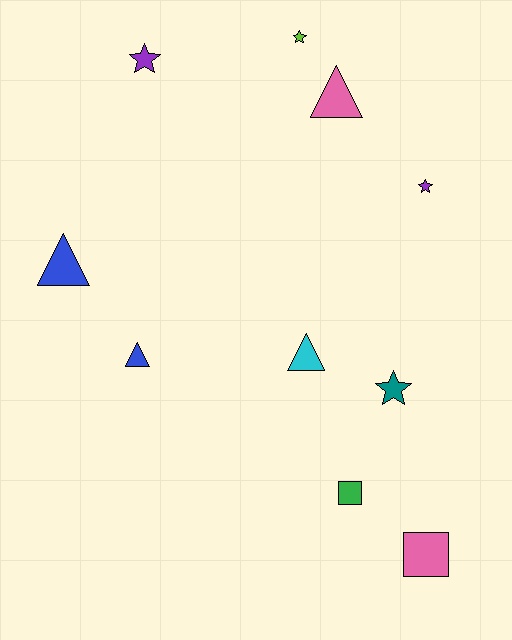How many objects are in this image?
There are 10 objects.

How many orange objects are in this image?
There are no orange objects.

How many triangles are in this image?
There are 4 triangles.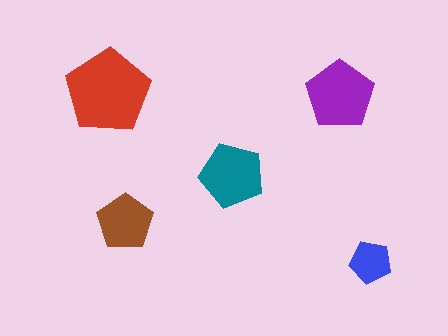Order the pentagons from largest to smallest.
the red one, the purple one, the teal one, the brown one, the blue one.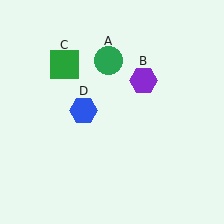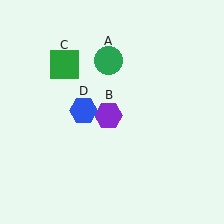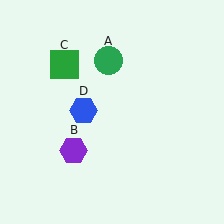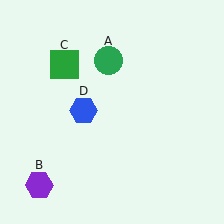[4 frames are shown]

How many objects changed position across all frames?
1 object changed position: purple hexagon (object B).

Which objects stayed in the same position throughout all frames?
Green circle (object A) and green square (object C) and blue hexagon (object D) remained stationary.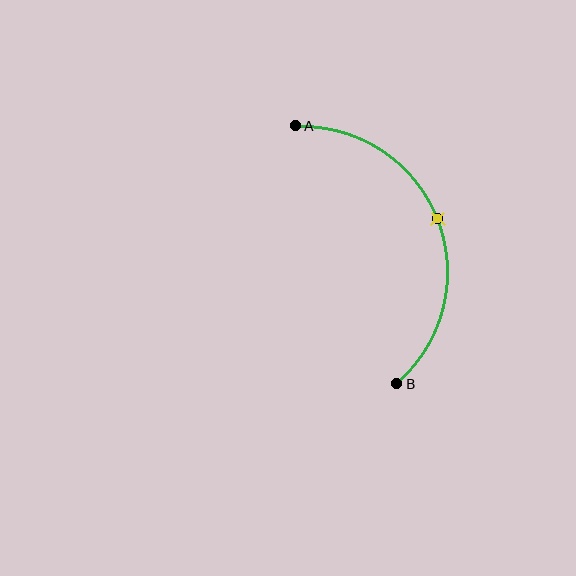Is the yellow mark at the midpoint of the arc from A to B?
Yes. The yellow mark lies on the arc at equal arc-length from both A and B — it is the arc midpoint.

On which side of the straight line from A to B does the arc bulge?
The arc bulges to the right of the straight line connecting A and B.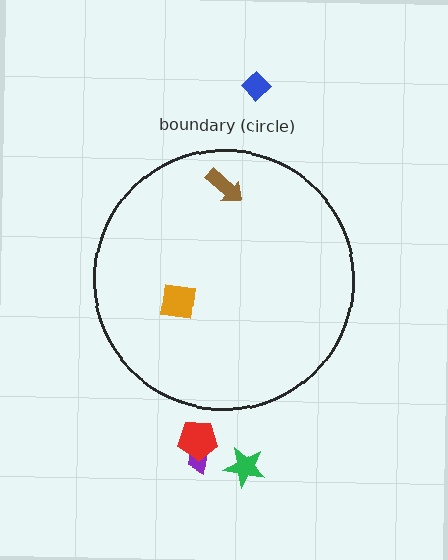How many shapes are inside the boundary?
2 inside, 4 outside.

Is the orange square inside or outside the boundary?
Inside.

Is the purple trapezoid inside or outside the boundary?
Outside.